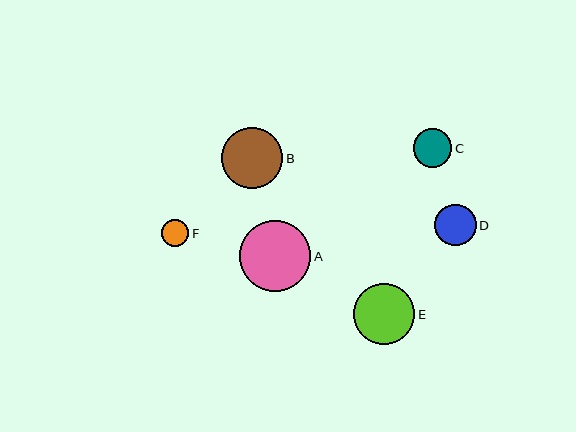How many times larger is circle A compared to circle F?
Circle A is approximately 2.6 times the size of circle F.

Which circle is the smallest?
Circle F is the smallest with a size of approximately 27 pixels.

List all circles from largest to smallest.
From largest to smallest: A, E, B, D, C, F.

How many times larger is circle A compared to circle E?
Circle A is approximately 1.2 times the size of circle E.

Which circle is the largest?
Circle A is the largest with a size of approximately 71 pixels.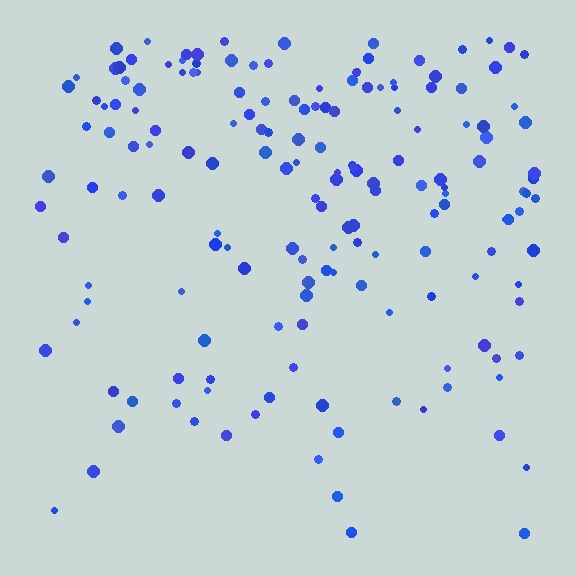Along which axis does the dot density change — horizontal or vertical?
Vertical.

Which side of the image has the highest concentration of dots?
The top.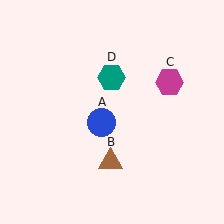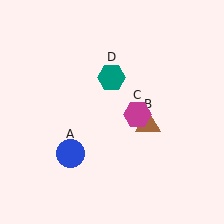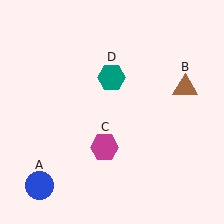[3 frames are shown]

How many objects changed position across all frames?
3 objects changed position: blue circle (object A), brown triangle (object B), magenta hexagon (object C).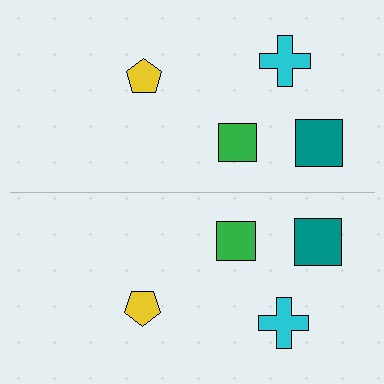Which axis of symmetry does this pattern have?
The pattern has a horizontal axis of symmetry running through the center of the image.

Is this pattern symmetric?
Yes, this pattern has bilateral (reflection) symmetry.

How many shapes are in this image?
There are 8 shapes in this image.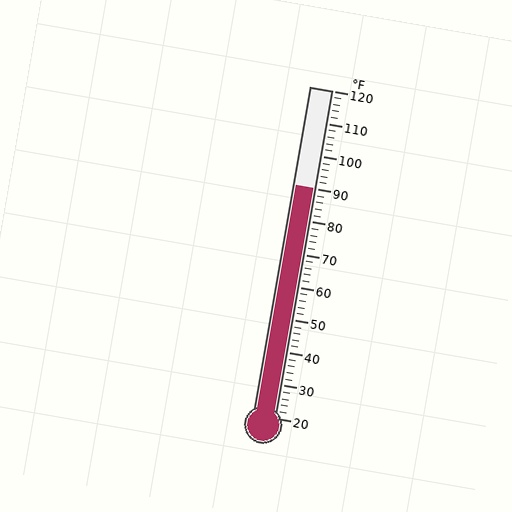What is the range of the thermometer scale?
The thermometer scale ranges from 20°F to 120°F.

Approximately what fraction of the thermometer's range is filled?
The thermometer is filled to approximately 70% of its range.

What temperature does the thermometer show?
The thermometer shows approximately 90°F.